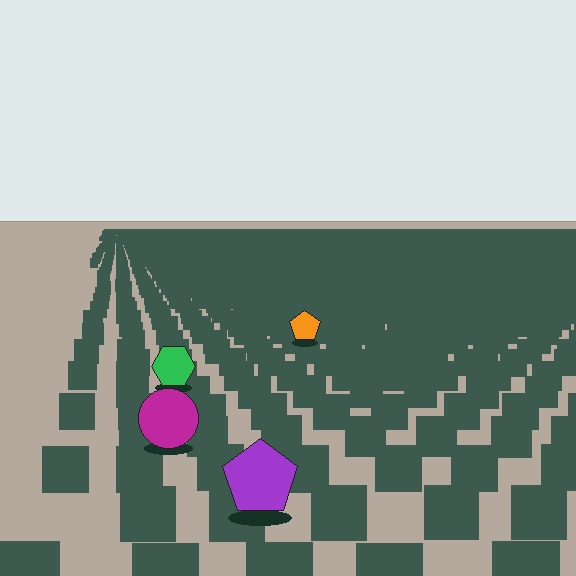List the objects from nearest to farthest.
From nearest to farthest: the purple pentagon, the magenta circle, the green hexagon, the orange pentagon.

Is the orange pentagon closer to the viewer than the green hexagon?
No. The green hexagon is closer — you can tell from the texture gradient: the ground texture is coarser near it.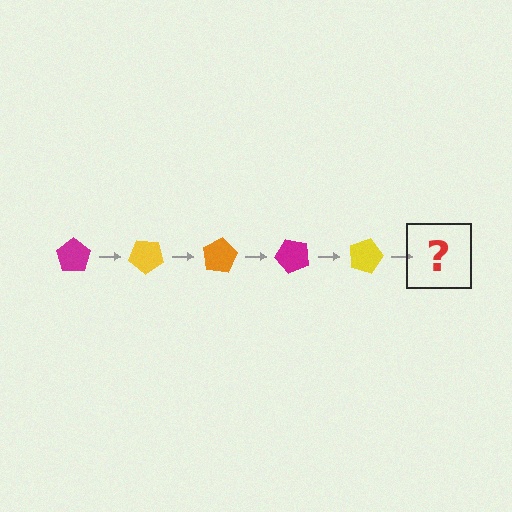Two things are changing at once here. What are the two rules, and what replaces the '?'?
The two rules are that it rotates 40 degrees each step and the color cycles through magenta, yellow, and orange. The '?' should be an orange pentagon, rotated 200 degrees from the start.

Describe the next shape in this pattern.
It should be an orange pentagon, rotated 200 degrees from the start.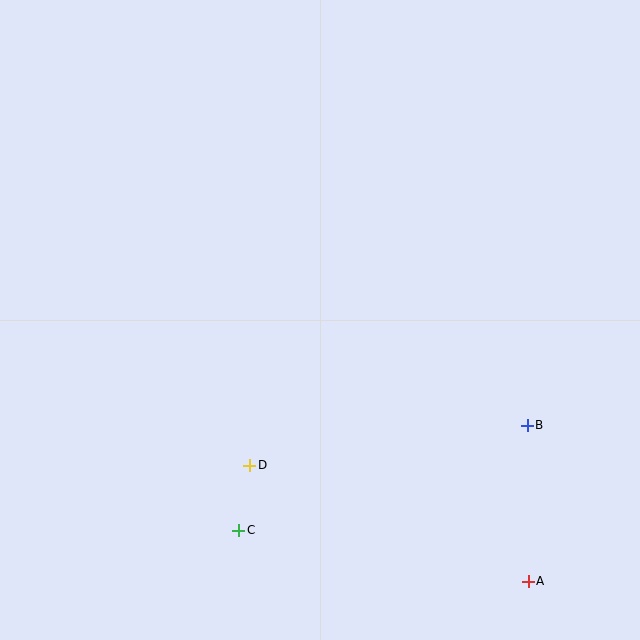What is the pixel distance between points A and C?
The distance between A and C is 294 pixels.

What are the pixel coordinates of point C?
Point C is at (239, 530).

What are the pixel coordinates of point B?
Point B is at (527, 425).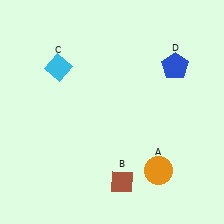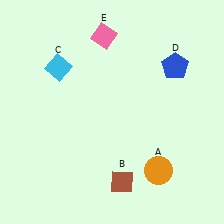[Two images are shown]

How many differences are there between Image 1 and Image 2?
There is 1 difference between the two images.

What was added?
A pink diamond (E) was added in Image 2.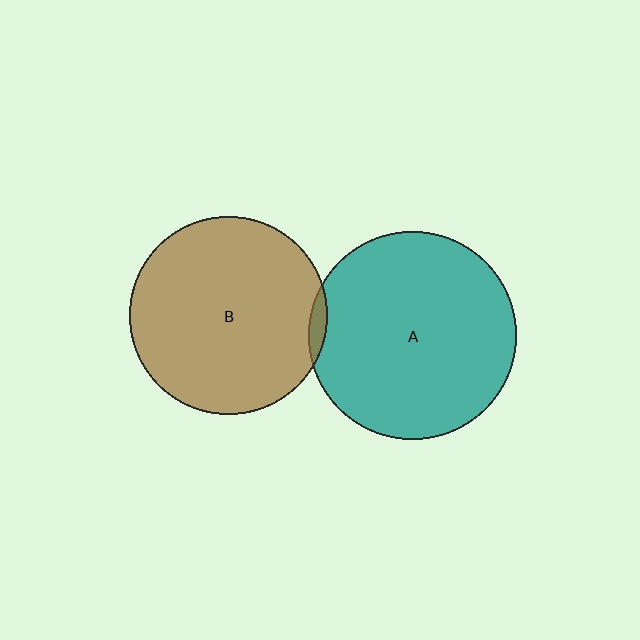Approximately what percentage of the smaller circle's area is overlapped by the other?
Approximately 5%.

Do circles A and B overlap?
Yes.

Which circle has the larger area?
Circle A (teal).